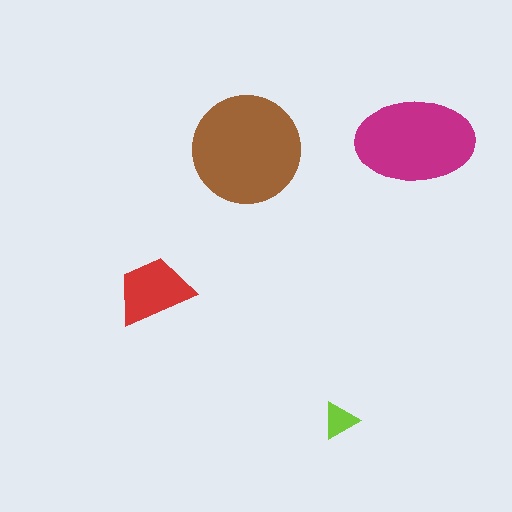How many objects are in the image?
There are 4 objects in the image.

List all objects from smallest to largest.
The lime triangle, the red trapezoid, the magenta ellipse, the brown circle.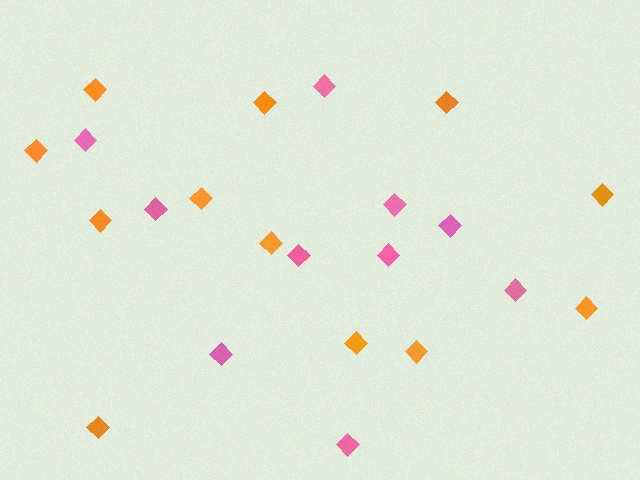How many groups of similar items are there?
There are 2 groups: one group of pink diamonds (10) and one group of orange diamonds (12).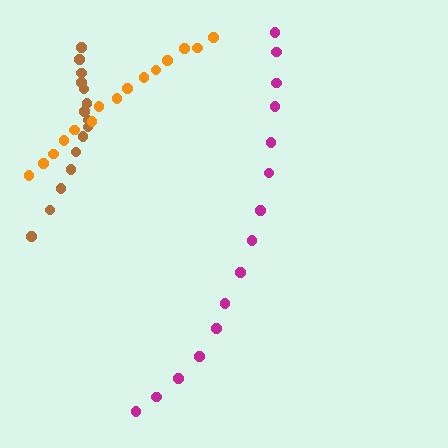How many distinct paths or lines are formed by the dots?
There are 3 distinct paths.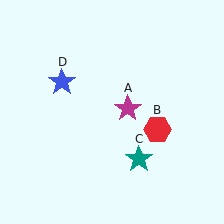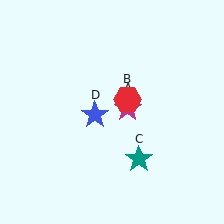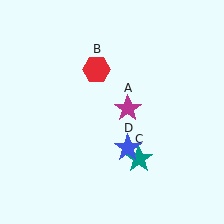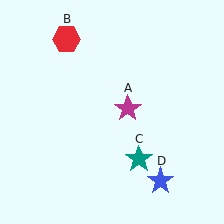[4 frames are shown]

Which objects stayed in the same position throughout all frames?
Magenta star (object A) and teal star (object C) remained stationary.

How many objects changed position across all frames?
2 objects changed position: red hexagon (object B), blue star (object D).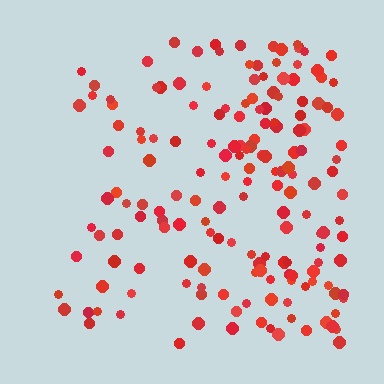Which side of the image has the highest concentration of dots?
The right.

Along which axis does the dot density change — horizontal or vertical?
Horizontal.